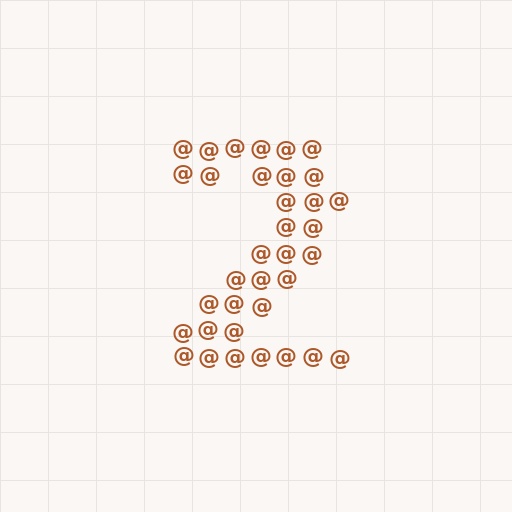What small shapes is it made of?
It is made of small at signs.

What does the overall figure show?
The overall figure shows the digit 2.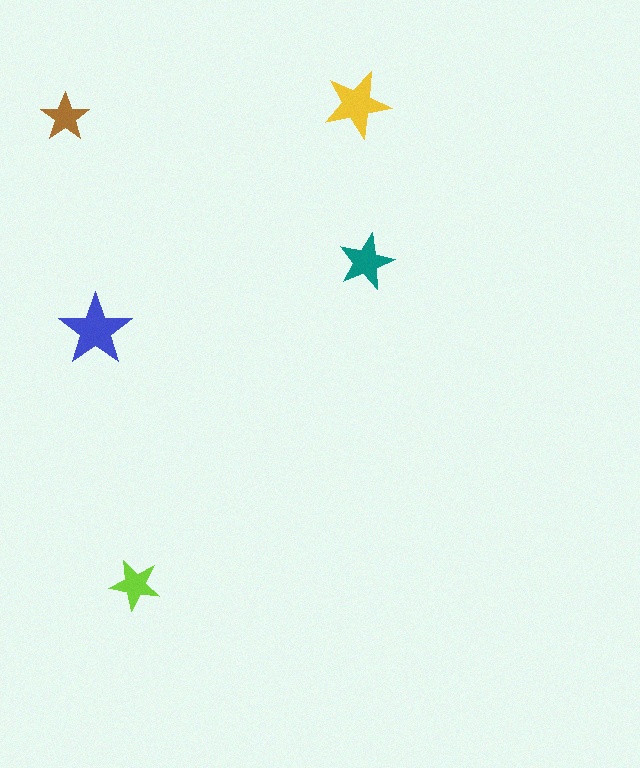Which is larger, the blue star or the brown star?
The blue one.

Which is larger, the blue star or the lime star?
The blue one.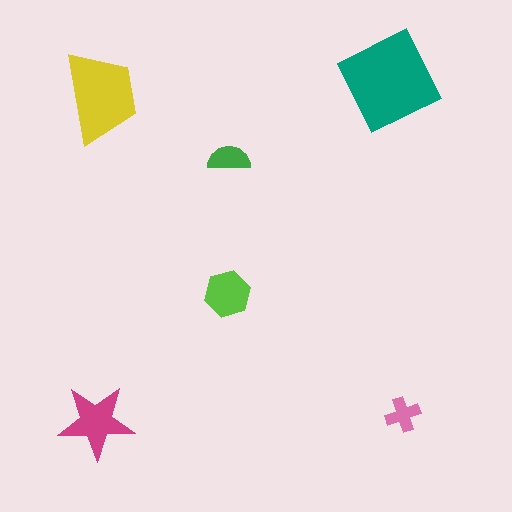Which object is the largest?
The teal square.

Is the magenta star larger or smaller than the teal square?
Smaller.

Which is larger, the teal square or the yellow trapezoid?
The teal square.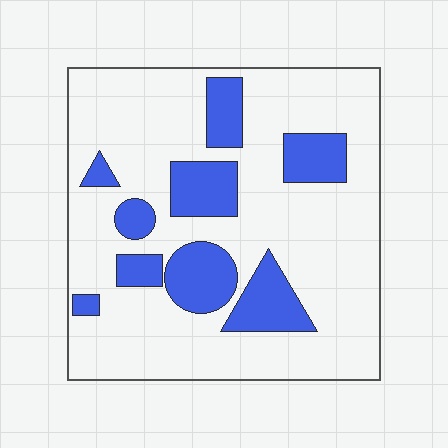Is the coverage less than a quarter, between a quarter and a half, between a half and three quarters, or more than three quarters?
Less than a quarter.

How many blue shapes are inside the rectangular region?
9.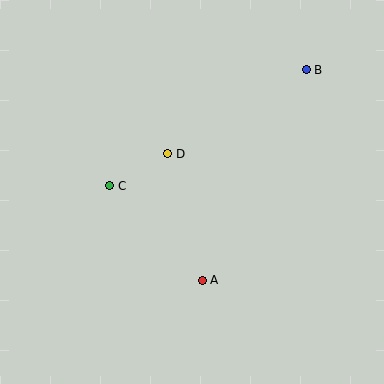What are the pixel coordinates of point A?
Point A is at (202, 280).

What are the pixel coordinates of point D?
Point D is at (168, 154).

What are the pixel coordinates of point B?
Point B is at (306, 70).